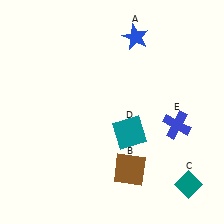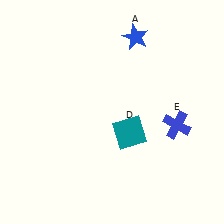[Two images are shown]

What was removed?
The teal diamond (C), the brown square (B) were removed in Image 2.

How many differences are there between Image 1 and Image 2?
There are 2 differences between the two images.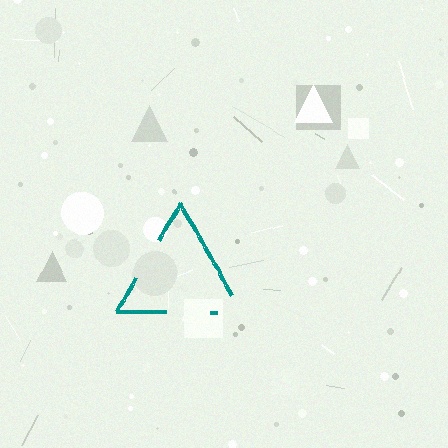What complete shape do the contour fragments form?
The contour fragments form a triangle.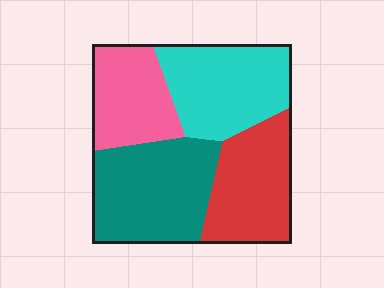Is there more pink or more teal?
Teal.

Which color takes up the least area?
Pink, at roughly 20%.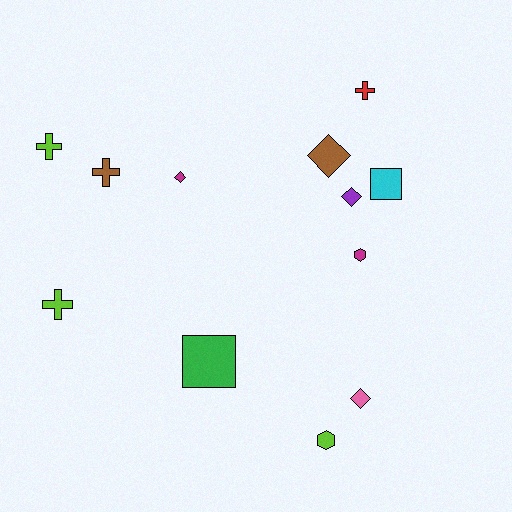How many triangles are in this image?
There are no triangles.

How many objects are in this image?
There are 12 objects.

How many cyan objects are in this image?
There is 1 cyan object.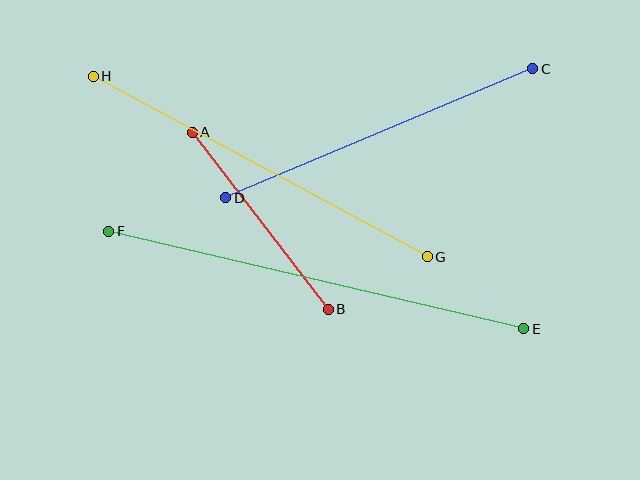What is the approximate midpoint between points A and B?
The midpoint is at approximately (260, 221) pixels.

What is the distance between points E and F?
The distance is approximately 427 pixels.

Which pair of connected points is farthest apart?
Points E and F are farthest apart.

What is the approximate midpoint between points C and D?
The midpoint is at approximately (379, 133) pixels.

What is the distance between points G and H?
The distance is approximately 379 pixels.